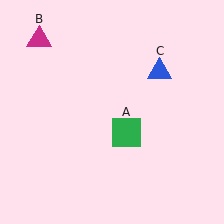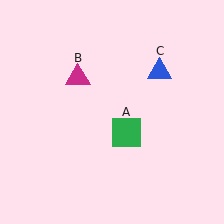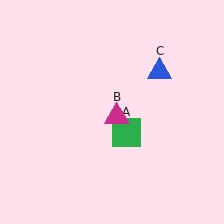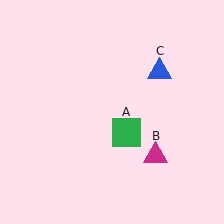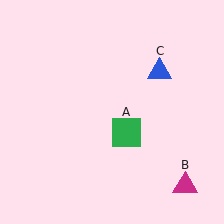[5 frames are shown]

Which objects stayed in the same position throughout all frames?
Green square (object A) and blue triangle (object C) remained stationary.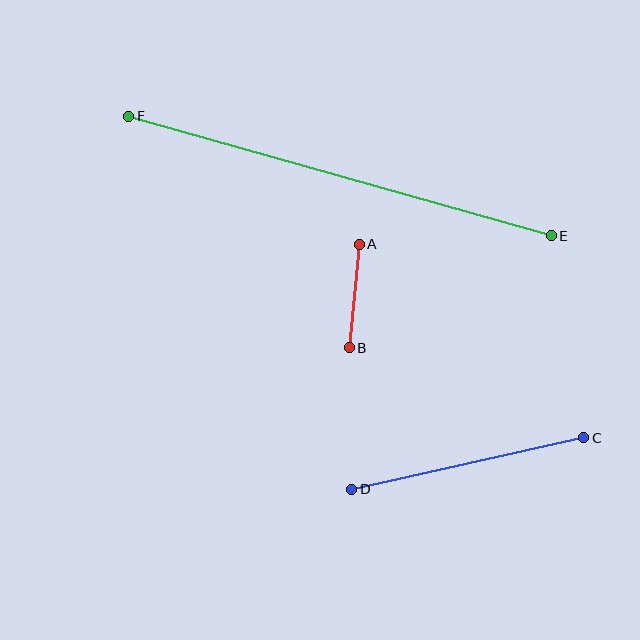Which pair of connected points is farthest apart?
Points E and F are farthest apart.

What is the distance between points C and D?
The distance is approximately 238 pixels.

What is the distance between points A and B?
The distance is approximately 104 pixels.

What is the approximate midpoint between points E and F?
The midpoint is at approximately (340, 176) pixels.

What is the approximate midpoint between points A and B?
The midpoint is at approximately (354, 296) pixels.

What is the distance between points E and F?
The distance is approximately 439 pixels.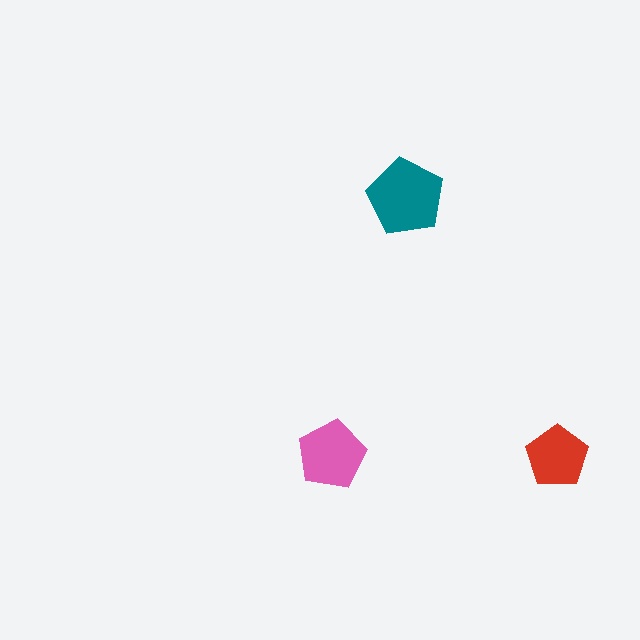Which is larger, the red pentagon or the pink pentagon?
The pink one.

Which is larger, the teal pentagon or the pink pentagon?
The teal one.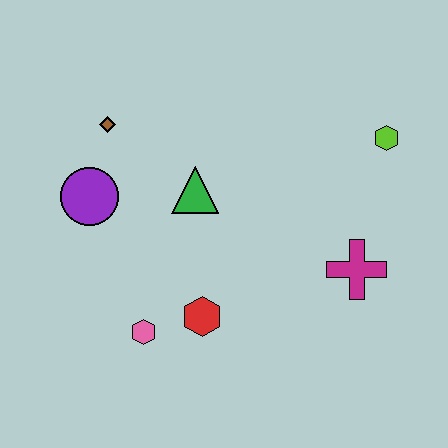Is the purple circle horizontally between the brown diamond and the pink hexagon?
No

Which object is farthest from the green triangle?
The lime hexagon is farthest from the green triangle.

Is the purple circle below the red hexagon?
No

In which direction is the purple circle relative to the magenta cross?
The purple circle is to the left of the magenta cross.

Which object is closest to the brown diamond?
The purple circle is closest to the brown diamond.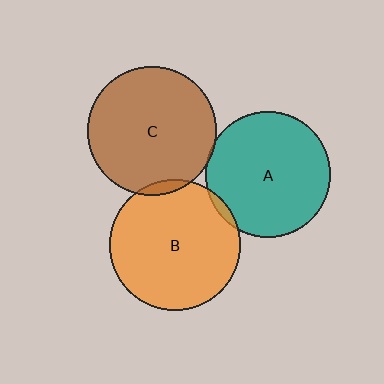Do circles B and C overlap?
Yes.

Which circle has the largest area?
Circle B (orange).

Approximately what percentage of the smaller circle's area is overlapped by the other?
Approximately 5%.